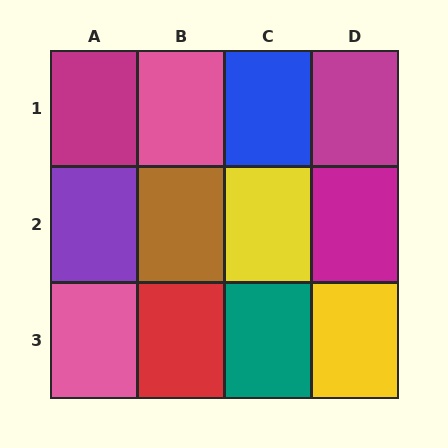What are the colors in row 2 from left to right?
Purple, brown, yellow, magenta.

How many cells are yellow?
2 cells are yellow.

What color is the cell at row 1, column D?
Magenta.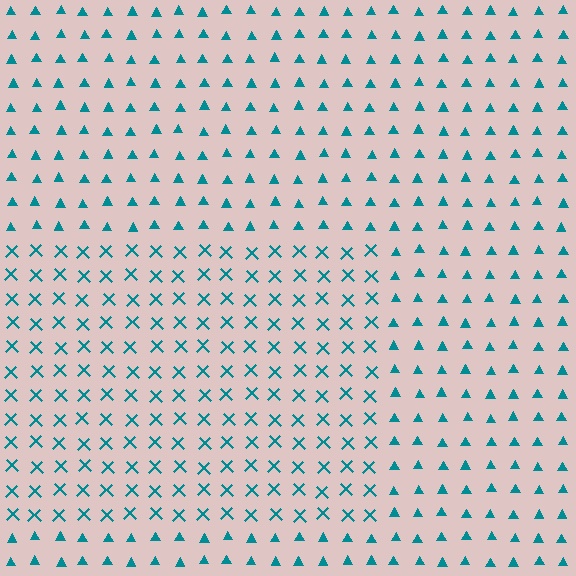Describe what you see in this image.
The image is filled with small teal elements arranged in a uniform grid. A rectangle-shaped region contains X marks, while the surrounding area contains triangles. The boundary is defined purely by the change in element shape.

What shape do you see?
I see a rectangle.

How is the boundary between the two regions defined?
The boundary is defined by a change in element shape: X marks inside vs. triangles outside. All elements share the same color and spacing.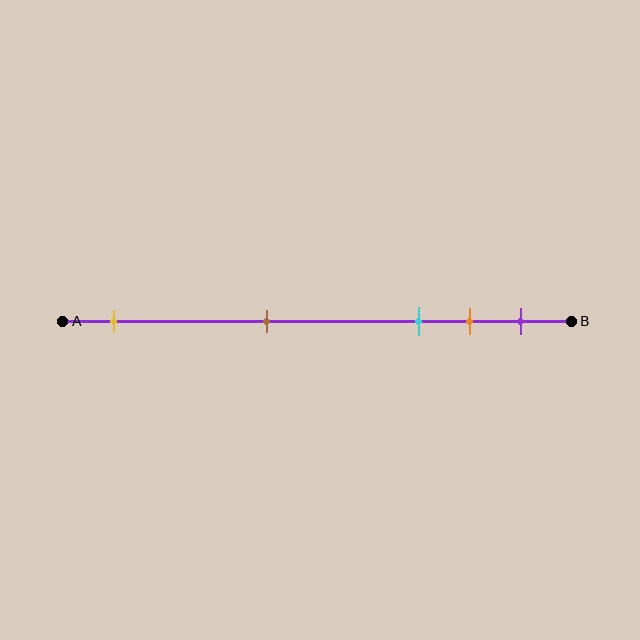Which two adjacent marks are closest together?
The orange and purple marks are the closest adjacent pair.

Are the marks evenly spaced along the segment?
No, the marks are not evenly spaced.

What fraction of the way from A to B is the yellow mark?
The yellow mark is approximately 10% (0.1) of the way from A to B.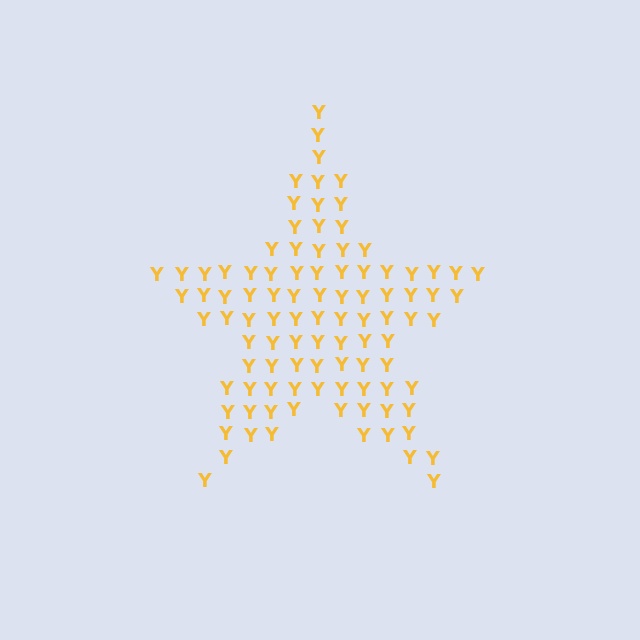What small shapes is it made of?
It is made of small letter Y's.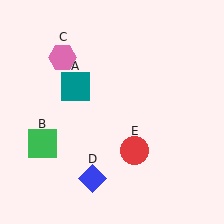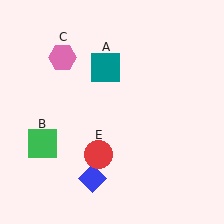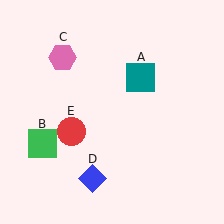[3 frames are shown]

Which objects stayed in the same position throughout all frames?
Green square (object B) and pink hexagon (object C) and blue diamond (object D) remained stationary.